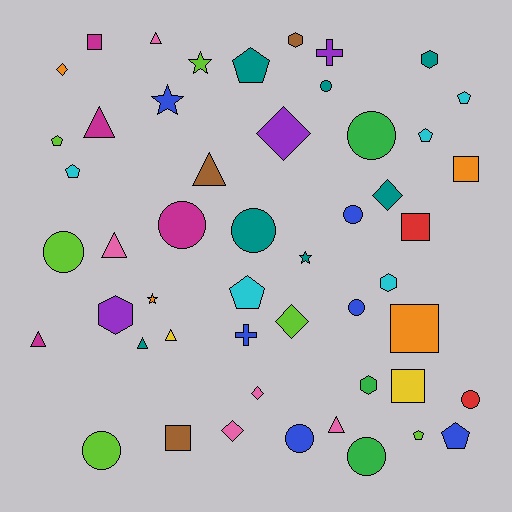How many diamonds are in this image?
There are 6 diamonds.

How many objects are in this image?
There are 50 objects.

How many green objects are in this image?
There are 3 green objects.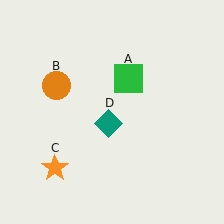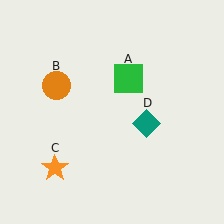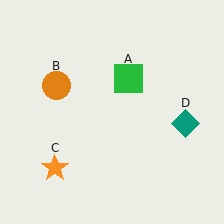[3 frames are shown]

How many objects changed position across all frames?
1 object changed position: teal diamond (object D).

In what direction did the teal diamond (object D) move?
The teal diamond (object D) moved right.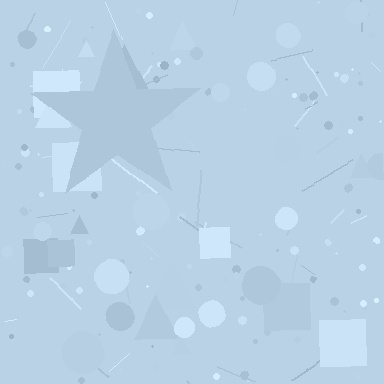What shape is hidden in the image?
A star is hidden in the image.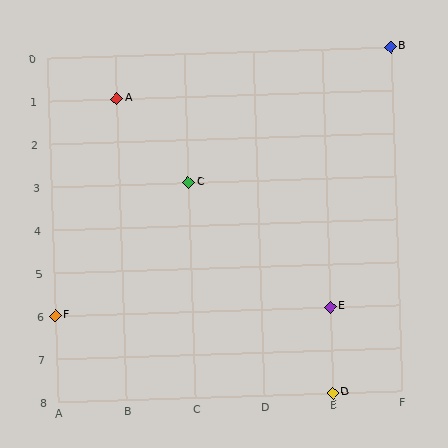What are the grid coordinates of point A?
Point A is at grid coordinates (B, 1).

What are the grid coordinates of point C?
Point C is at grid coordinates (C, 3).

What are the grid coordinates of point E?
Point E is at grid coordinates (E, 6).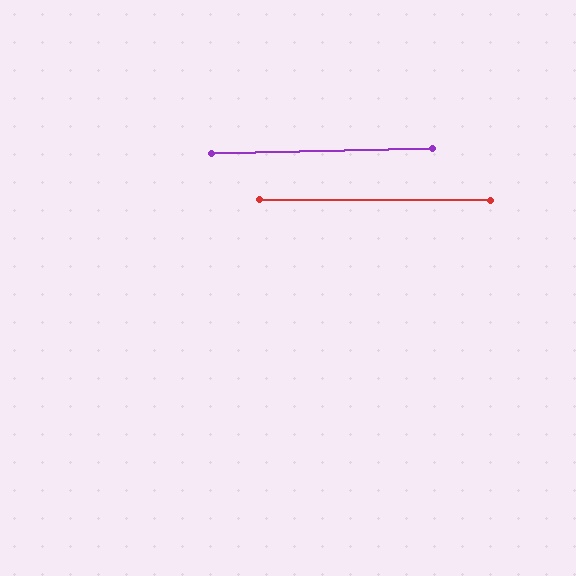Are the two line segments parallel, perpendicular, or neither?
Parallel — their directions differ by only 1.4°.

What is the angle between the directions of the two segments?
Approximately 1 degree.